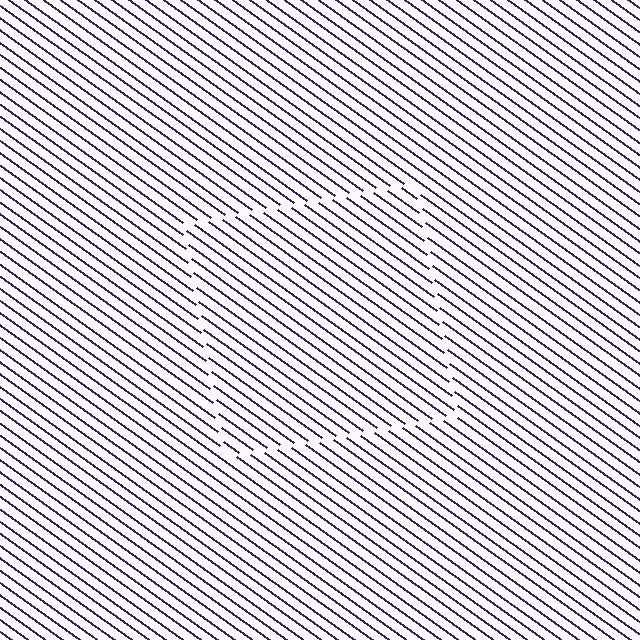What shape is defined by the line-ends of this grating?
An illusory square. The interior of the shape contains the same grating, shifted by half a period — the contour is defined by the phase discontinuity where line-ends from the inner and outer gratings abut.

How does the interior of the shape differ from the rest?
The interior of the shape contains the same grating, shifted by half a period — the contour is defined by the phase discontinuity where line-ends from the inner and outer gratings abut.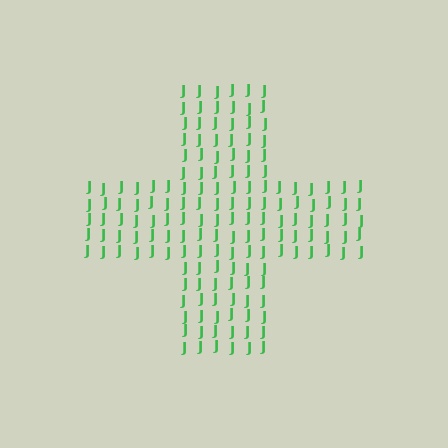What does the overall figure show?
The overall figure shows a cross.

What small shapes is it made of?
It is made of small letter J's.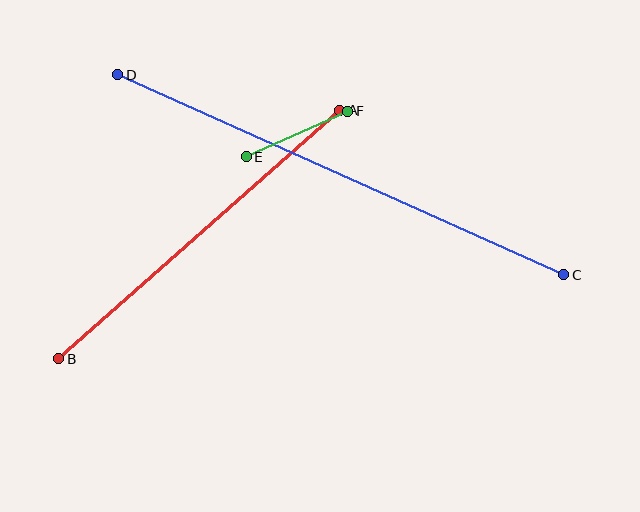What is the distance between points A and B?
The distance is approximately 375 pixels.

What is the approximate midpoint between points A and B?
The midpoint is at approximately (199, 235) pixels.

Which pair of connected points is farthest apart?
Points C and D are farthest apart.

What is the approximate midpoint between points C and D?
The midpoint is at approximately (341, 175) pixels.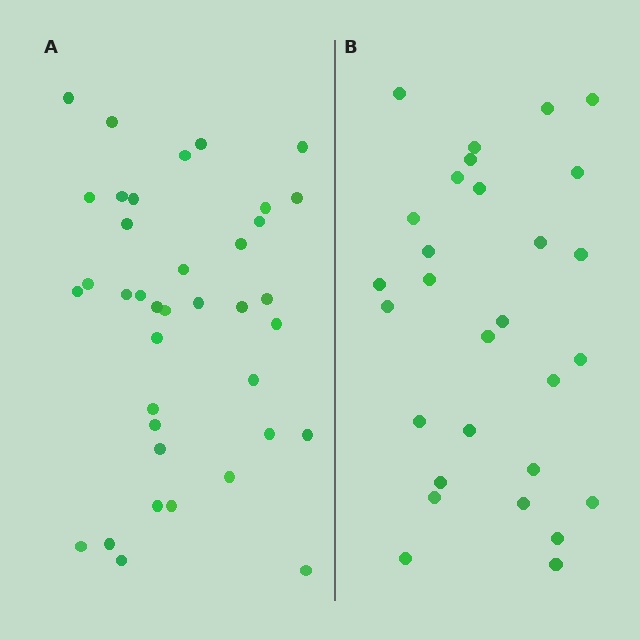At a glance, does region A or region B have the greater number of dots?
Region A (the left region) has more dots.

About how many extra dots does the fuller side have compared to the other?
Region A has roughly 8 or so more dots than region B.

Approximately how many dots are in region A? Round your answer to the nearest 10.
About 40 dots. (The exact count is 38, which rounds to 40.)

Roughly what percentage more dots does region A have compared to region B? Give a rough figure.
About 30% more.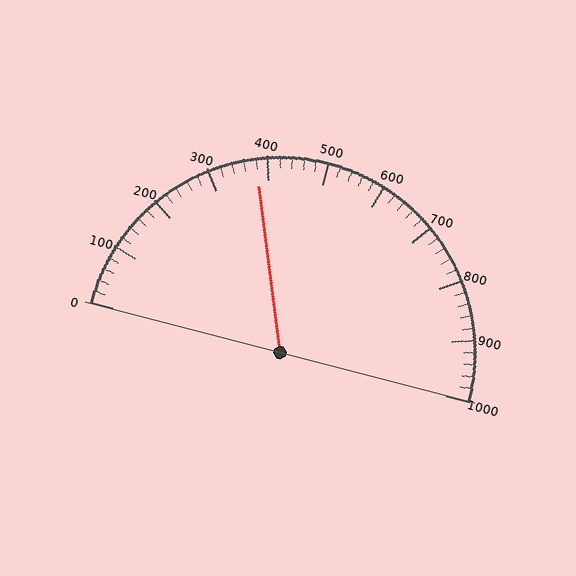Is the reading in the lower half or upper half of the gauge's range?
The reading is in the lower half of the range (0 to 1000).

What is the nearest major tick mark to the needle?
The nearest major tick mark is 400.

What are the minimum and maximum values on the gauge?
The gauge ranges from 0 to 1000.